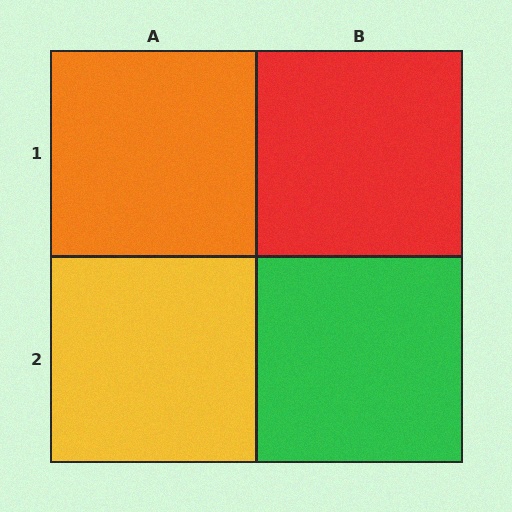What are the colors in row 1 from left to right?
Orange, red.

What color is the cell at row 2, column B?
Green.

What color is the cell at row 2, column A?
Yellow.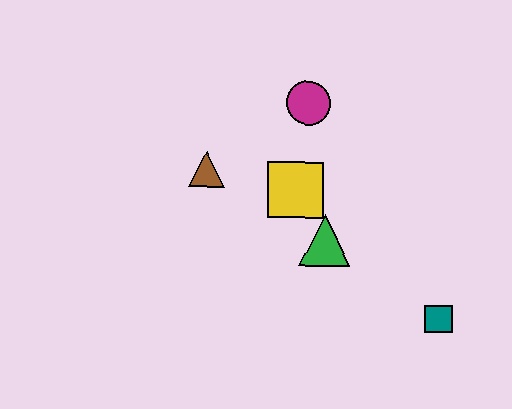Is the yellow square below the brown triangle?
Yes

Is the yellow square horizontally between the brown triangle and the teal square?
Yes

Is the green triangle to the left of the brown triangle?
No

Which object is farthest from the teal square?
The brown triangle is farthest from the teal square.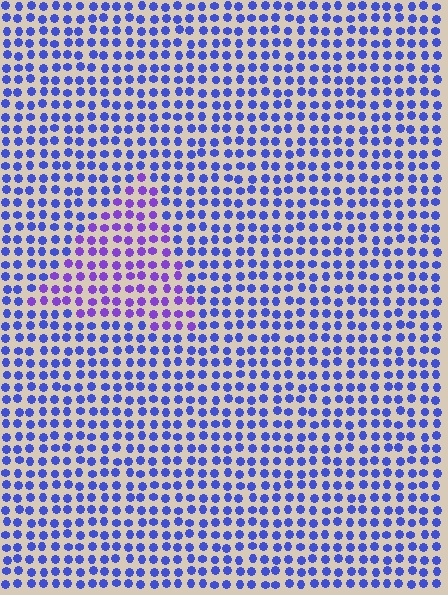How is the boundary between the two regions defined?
The boundary is defined purely by a slight shift in hue (about 35 degrees). Spacing, size, and orientation are identical on both sides.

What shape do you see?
I see a triangle.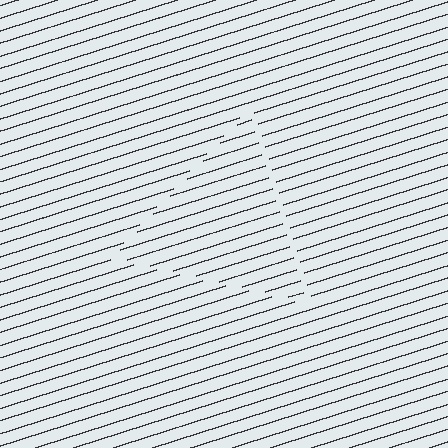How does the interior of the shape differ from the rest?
The interior of the shape contains the same grating, shifted by half a period — the contour is defined by the phase discontinuity where line-ends from the inner and outer gratings abut.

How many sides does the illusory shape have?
3 sides — the line-ends trace a triangle.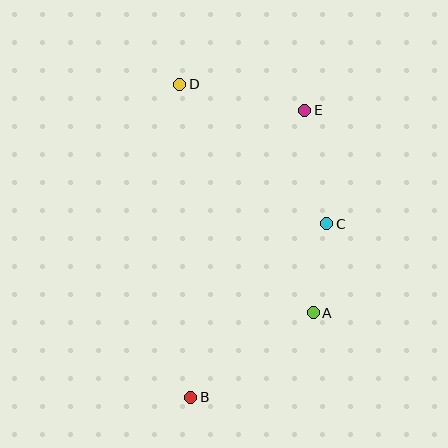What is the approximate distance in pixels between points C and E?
The distance between C and E is approximately 116 pixels.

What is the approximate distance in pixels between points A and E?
The distance between A and E is approximately 203 pixels.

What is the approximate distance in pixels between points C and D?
The distance between C and D is approximately 203 pixels.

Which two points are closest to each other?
Points A and C are closest to each other.